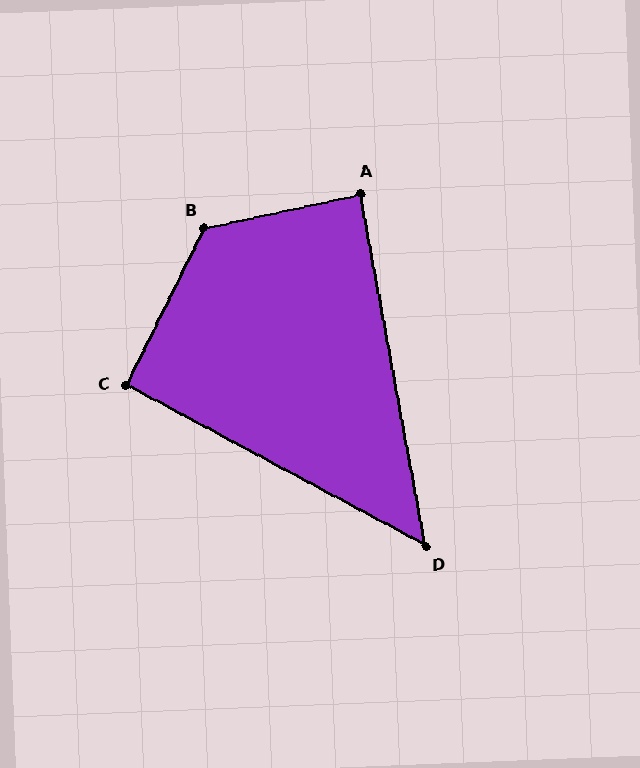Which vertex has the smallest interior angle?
D, at approximately 51 degrees.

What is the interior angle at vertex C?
Approximately 92 degrees (approximately right).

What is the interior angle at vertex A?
Approximately 88 degrees (approximately right).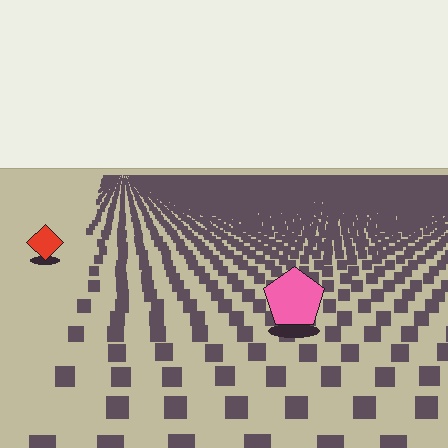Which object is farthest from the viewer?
The red diamond is farthest from the viewer. It appears smaller and the ground texture around it is denser.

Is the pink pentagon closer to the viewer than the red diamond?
Yes. The pink pentagon is closer — you can tell from the texture gradient: the ground texture is coarser near it.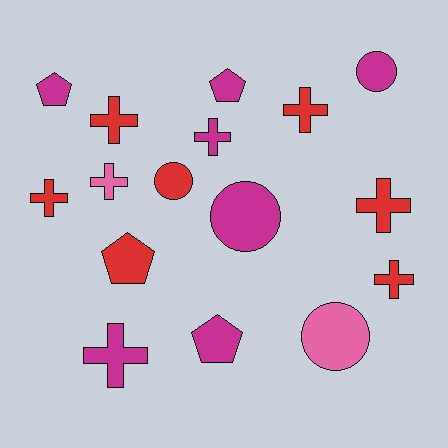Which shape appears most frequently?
Cross, with 8 objects.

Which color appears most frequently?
Magenta, with 7 objects.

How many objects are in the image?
There are 16 objects.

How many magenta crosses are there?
There are 2 magenta crosses.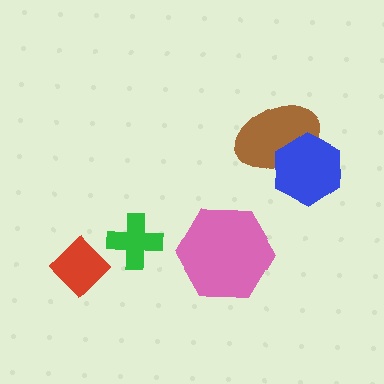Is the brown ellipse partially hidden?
Yes, it is partially covered by another shape.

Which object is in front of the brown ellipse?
The blue hexagon is in front of the brown ellipse.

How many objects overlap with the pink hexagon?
0 objects overlap with the pink hexagon.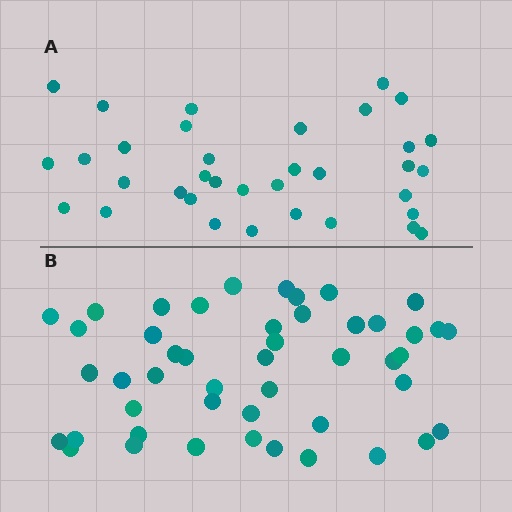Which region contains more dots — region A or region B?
Region B (the bottom region) has more dots.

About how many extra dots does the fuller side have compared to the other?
Region B has roughly 12 or so more dots than region A.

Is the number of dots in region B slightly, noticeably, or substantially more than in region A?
Region B has noticeably more, but not dramatically so. The ratio is roughly 1.3 to 1.